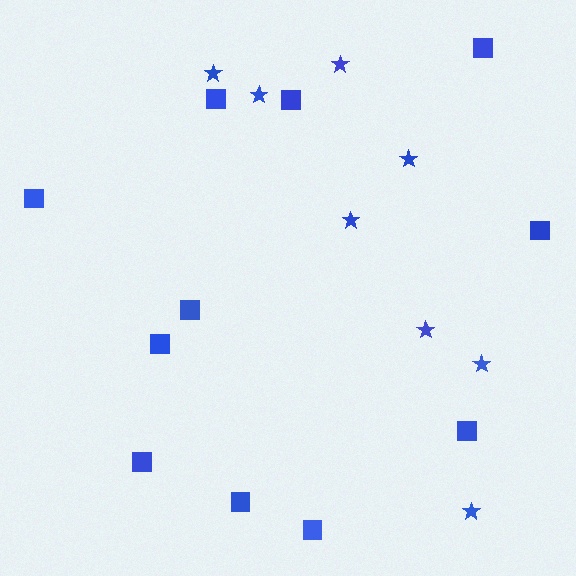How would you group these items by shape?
There are 2 groups: one group of squares (11) and one group of stars (8).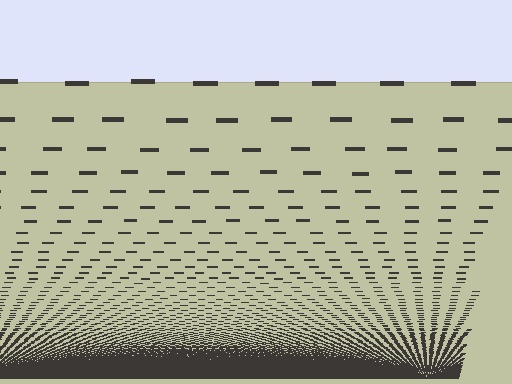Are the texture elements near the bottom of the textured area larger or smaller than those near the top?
Smaller. The gradient is inverted — elements near the bottom are smaller and denser.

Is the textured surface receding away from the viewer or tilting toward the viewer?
The surface appears to tilt toward the viewer. Texture elements get larger and sparser toward the top.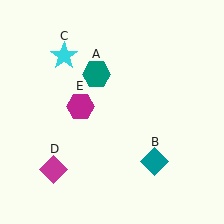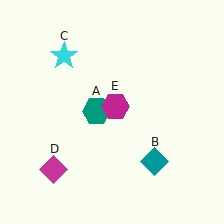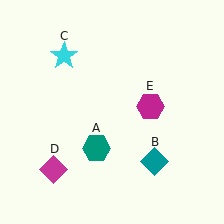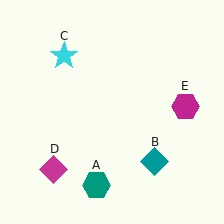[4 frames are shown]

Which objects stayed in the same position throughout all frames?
Teal diamond (object B) and cyan star (object C) and magenta diamond (object D) remained stationary.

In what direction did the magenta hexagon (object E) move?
The magenta hexagon (object E) moved right.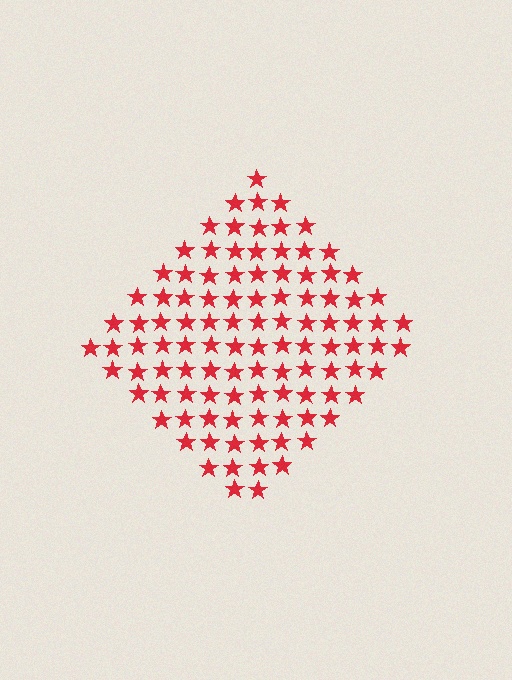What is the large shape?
The large shape is a diamond.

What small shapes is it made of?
It is made of small stars.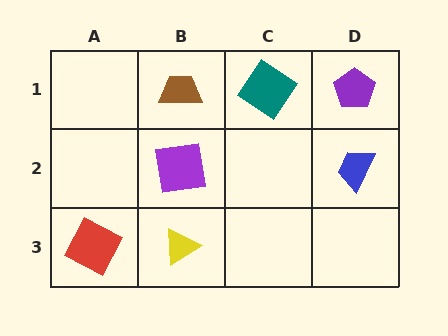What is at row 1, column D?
A purple pentagon.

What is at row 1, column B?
A brown trapezoid.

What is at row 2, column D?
A blue trapezoid.